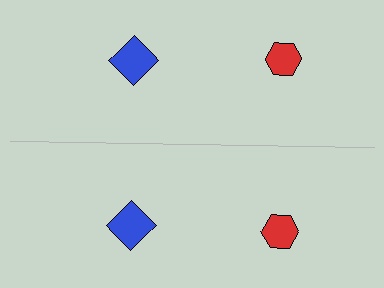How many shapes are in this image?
There are 4 shapes in this image.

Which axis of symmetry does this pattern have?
The pattern has a horizontal axis of symmetry running through the center of the image.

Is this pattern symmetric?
Yes, this pattern has bilateral (reflection) symmetry.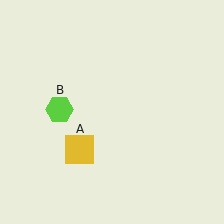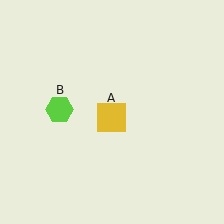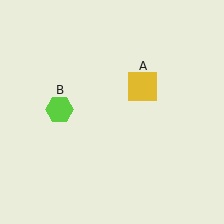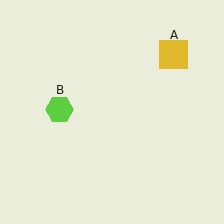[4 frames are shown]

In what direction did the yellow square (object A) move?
The yellow square (object A) moved up and to the right.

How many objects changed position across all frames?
1 object changed position: yellow square (object A).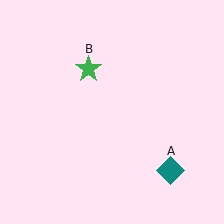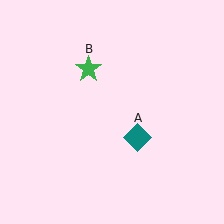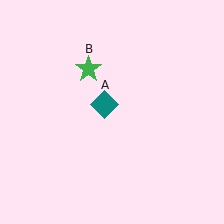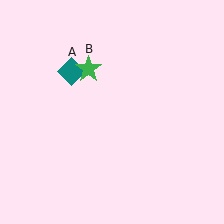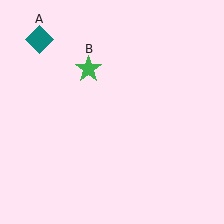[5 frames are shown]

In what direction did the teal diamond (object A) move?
The teal diamond (object A) moved up and to the left.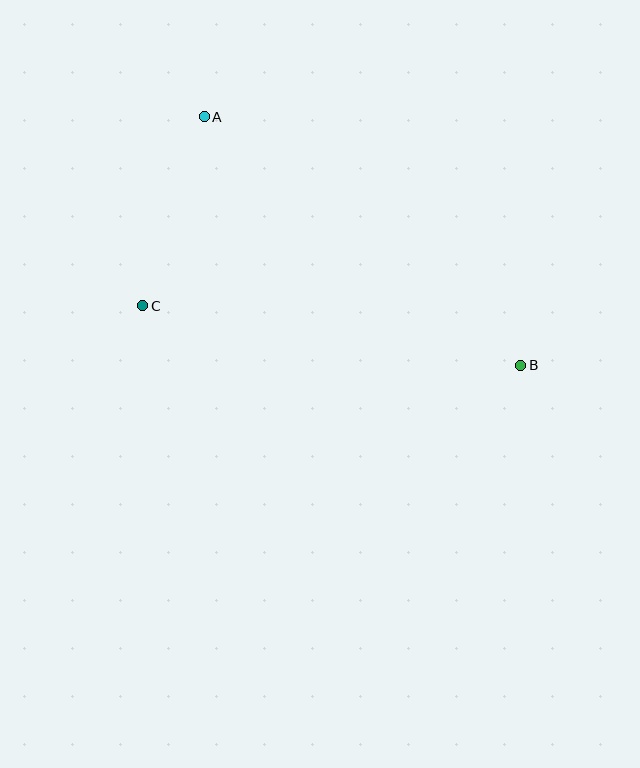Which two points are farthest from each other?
Points A and B are farthest from each other.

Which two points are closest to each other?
Points A and C are closest to each other.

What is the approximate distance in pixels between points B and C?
The distance between B and C is approximately 383 pixels.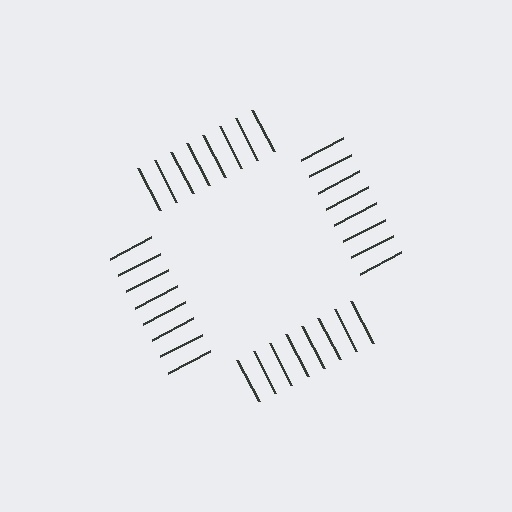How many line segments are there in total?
32 — 8 along each of the 4 edges.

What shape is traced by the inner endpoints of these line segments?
An illusory square — the line segments terminate on its edges but no continuous stroke is drawn.